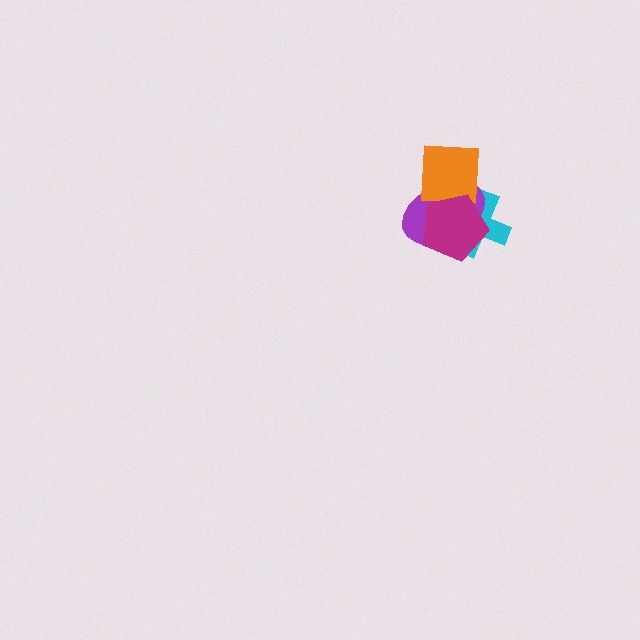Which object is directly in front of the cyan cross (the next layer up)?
The purple ellipse is directly in front of the cyan cross.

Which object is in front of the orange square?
The magenta pentagon is in front of the orange square.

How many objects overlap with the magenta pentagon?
3 objects overlap with the magenta pentagon.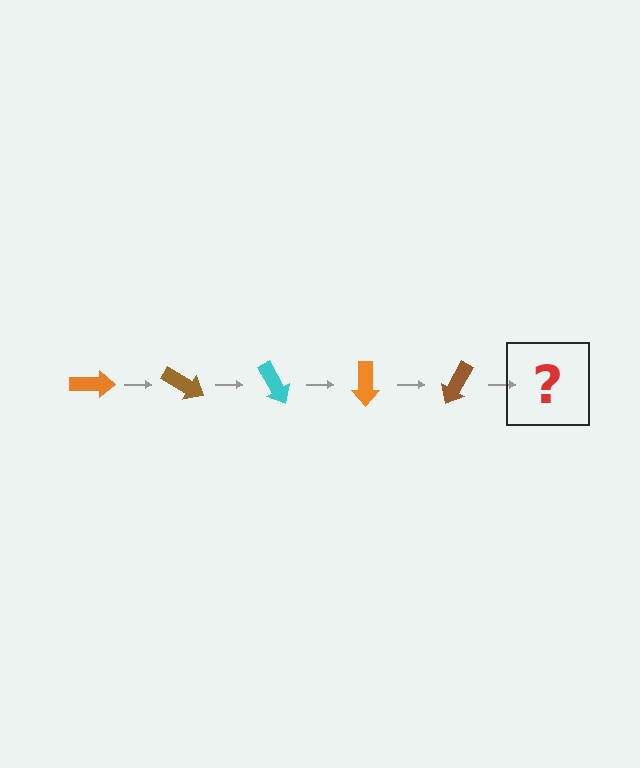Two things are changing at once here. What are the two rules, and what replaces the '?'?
The two rules are that it rotates 30 degrees each step and the color cycles through orange, brown, and cyan. The '?' should be a cyan arrow, rotated 150 degrees from the start.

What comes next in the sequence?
The next element should be a cyan arrow, rotated 150 degrees from the start.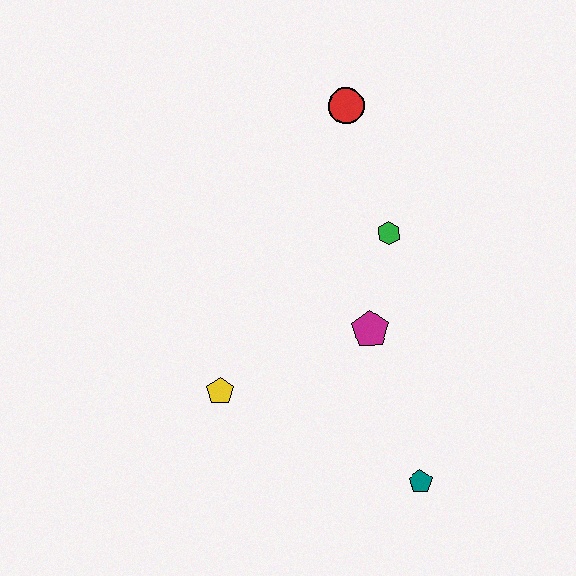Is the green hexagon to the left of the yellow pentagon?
No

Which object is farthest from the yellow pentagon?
The red circle is farthest from the yellow pentagon.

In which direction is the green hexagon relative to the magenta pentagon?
The green hexagon is above the magenta pentagon.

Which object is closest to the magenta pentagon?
The green hexagon is closest to the magenta pentagon.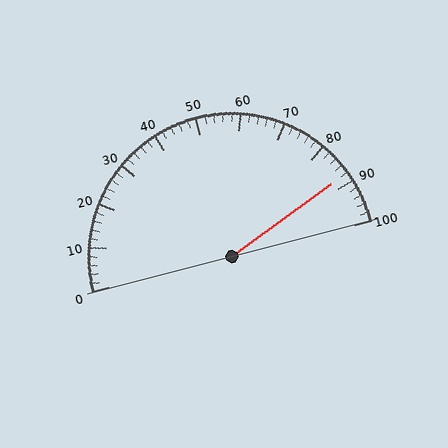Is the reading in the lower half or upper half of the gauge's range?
The reading is in the upper half of the range (0 to 100).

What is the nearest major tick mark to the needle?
The nearest major tick mark is 90.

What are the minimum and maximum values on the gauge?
The gauge ranges from 0 to 100.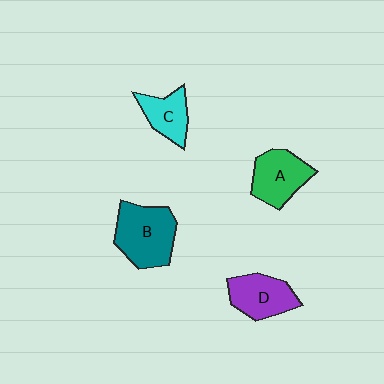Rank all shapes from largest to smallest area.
From largest to smallest: B (teal), A (green), D (purple), C (cyan).